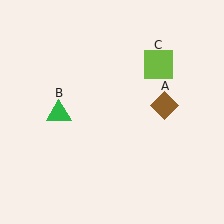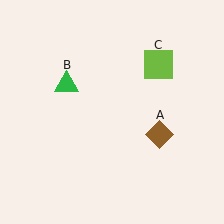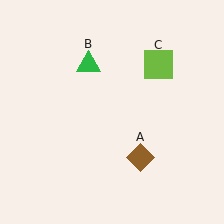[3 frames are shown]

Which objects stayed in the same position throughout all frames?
Lime square (object C) remained stationary.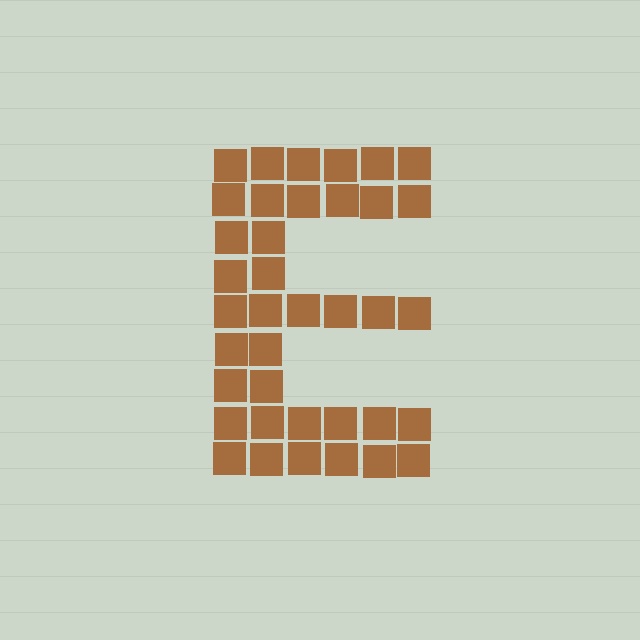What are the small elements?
The small elements are squares.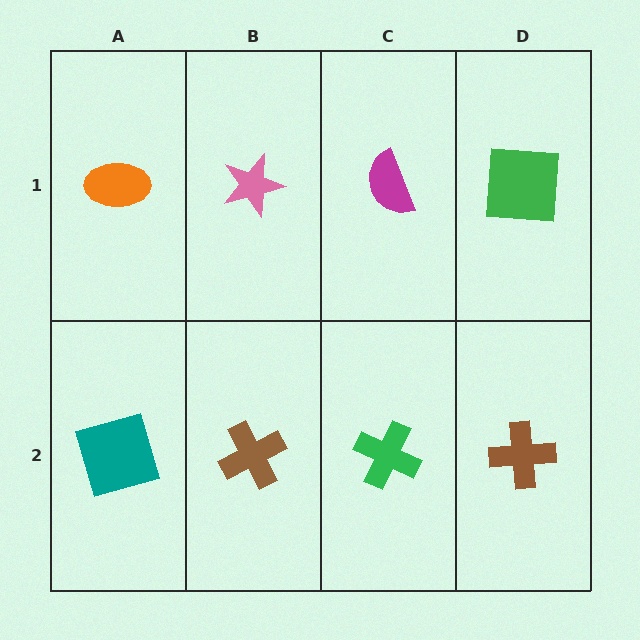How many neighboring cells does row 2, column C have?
3.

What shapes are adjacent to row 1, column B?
A brown cross (row 2, column B), an orange ellipse (row 1, column A), a magenta semicircle (row 1, column C).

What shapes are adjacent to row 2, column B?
A pink star (row 1, column B), a teal square (row 2, column A), a green cross (row 2, column C).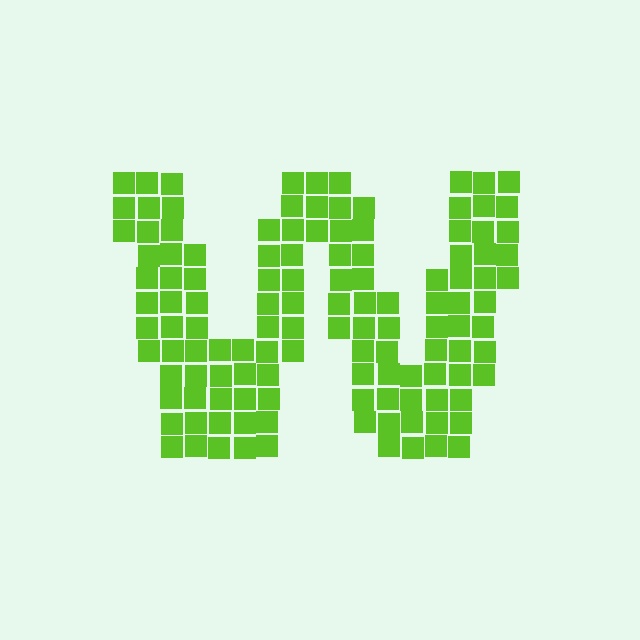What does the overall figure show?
The overall figure shows the letter W.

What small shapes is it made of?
It is made of small squares.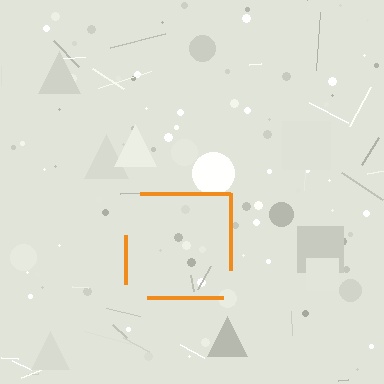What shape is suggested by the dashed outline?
The dashed outline suggests a square.